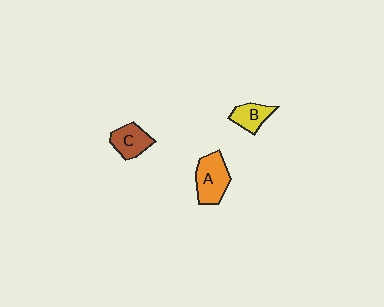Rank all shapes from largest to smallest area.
From largest to smallest: A (orange), C (brown), B (yellow).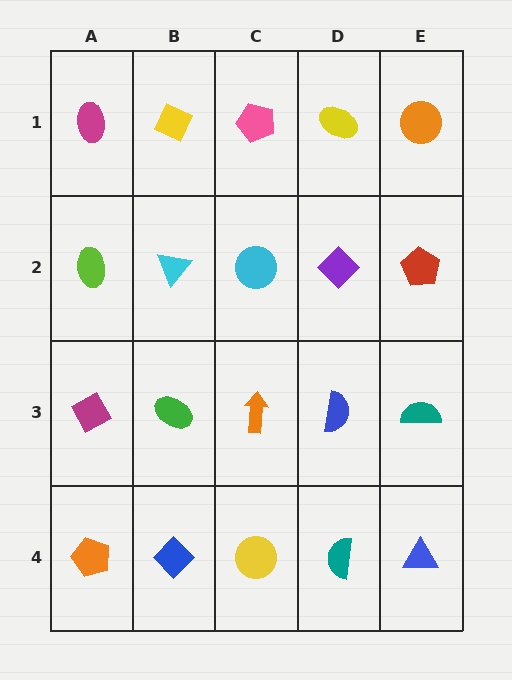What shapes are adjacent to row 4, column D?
A blue semicircle (row 3, column D), a yellow circle (row 4, column C), a blue triangle (row 4, column E).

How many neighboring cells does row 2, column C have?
4.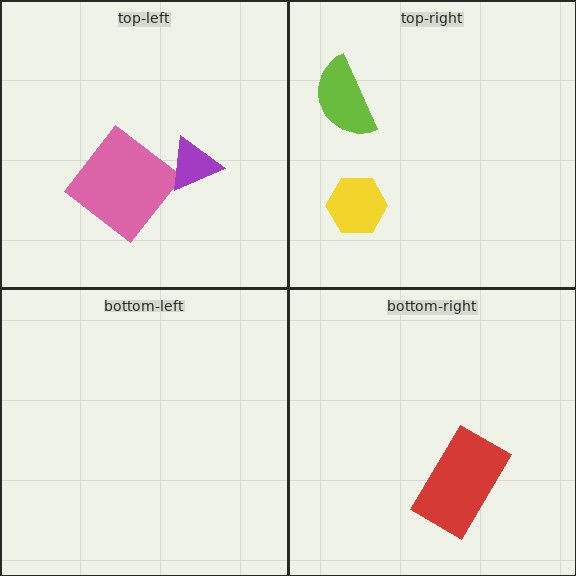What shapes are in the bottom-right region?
The red rectangle.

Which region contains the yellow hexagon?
The top-right region.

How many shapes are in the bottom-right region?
1.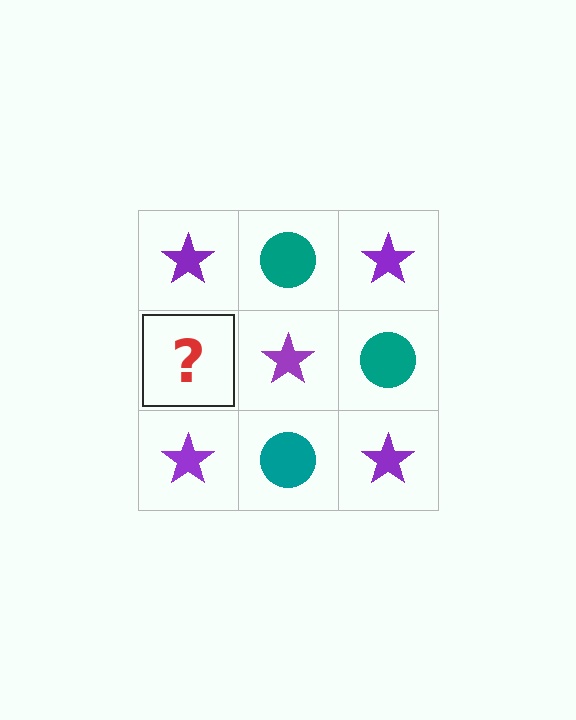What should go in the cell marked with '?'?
The missing cell should contain a teal circle.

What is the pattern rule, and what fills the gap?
The rule is that it alternates purple star and teal circle in a checkerboard pattern. The gap should be filled with a teal circle.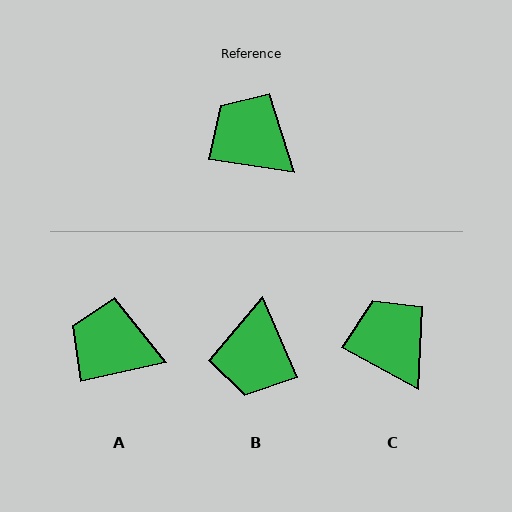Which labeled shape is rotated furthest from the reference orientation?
B, about 122 degrees away.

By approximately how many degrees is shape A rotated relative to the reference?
Approximately 21 degrees counter-clockwise.